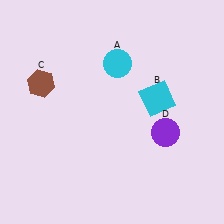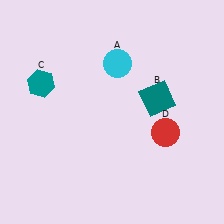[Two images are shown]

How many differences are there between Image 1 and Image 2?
There are 3 differences between the two images.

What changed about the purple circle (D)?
In Image 1, D is purple. In Image 2, it changed to red.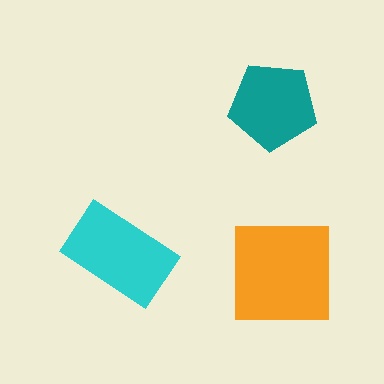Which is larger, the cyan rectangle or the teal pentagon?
The cyan rectangle.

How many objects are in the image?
There are 3 objects in the image.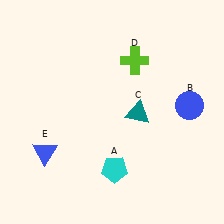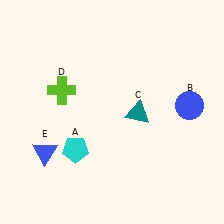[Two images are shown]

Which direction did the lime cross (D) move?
The lime cross (D) moved left.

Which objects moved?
The objects that moved are: the cyan pentagon (A), the lime cross (D).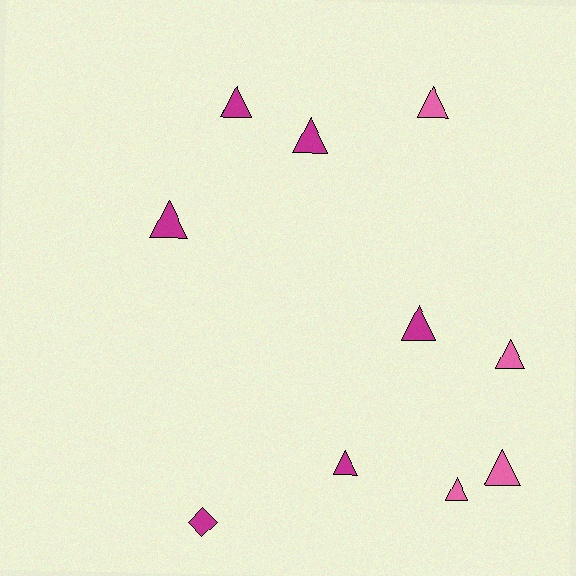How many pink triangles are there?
There are 4 pink triangles.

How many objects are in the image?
There are 10 objects.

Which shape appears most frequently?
Triangle, with 9 objects.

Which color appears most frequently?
Magenta, with 6 objects.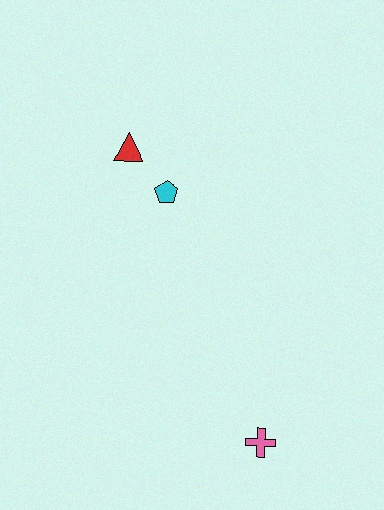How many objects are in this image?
There are 3 objects.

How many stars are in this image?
There are no stars.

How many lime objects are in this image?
There are no lime objects.